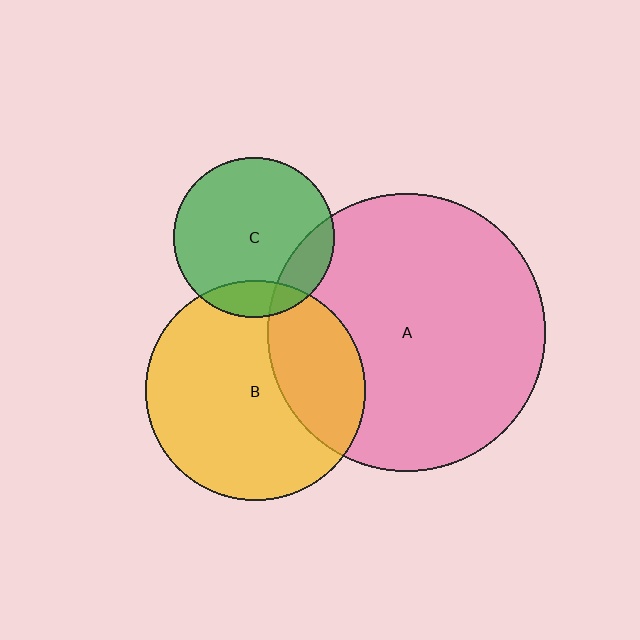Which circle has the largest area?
Circle A (pink).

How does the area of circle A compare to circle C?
Approximately 3.0 times.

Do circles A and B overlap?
Yes.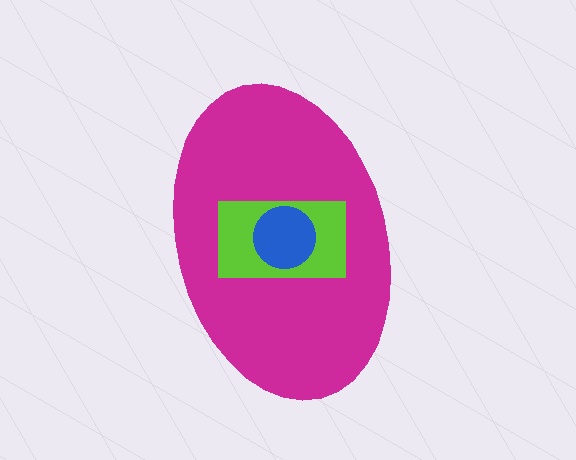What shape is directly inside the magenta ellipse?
The lime rectangle.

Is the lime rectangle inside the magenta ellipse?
Yes.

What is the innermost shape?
The blue circle.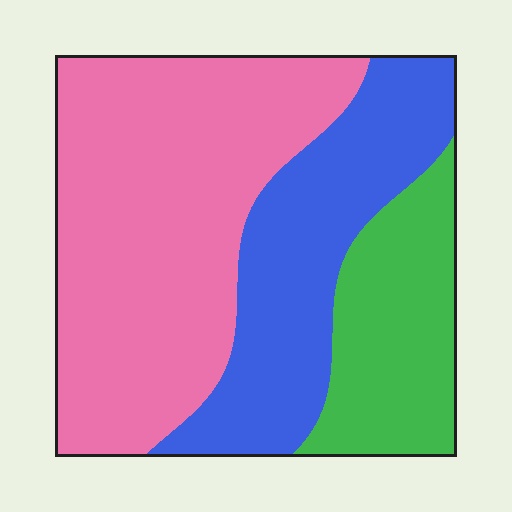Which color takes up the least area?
Green, at roughly 20%.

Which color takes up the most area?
Pink, at roughly 50%.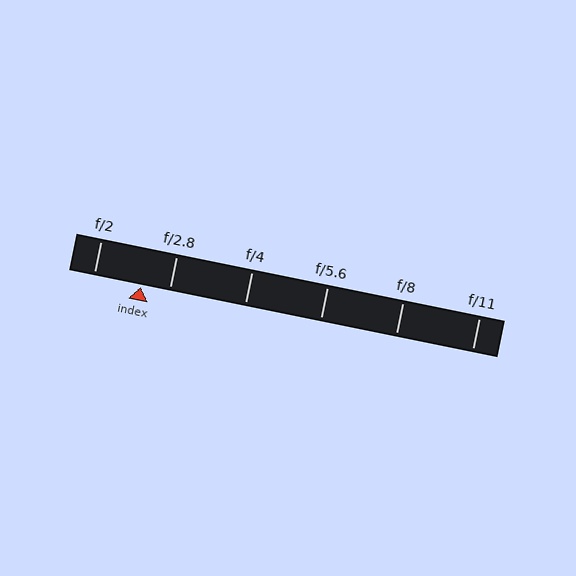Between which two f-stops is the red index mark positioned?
The index mark is between f/2 and f/2.8.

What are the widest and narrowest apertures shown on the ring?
The widest aperture shown is f/2 and the narrowest is f/11.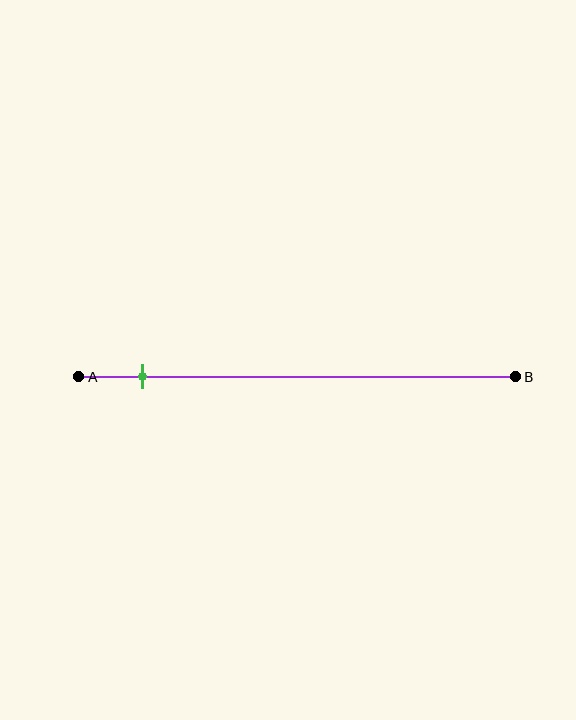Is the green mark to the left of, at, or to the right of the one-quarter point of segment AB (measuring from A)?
The green mark is to the left of the one-quarter point of segment AB.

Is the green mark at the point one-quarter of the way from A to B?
No, the mark is at about 15% from A, not at the 25% one-quarter point.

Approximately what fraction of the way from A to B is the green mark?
The green mark is approximately 15% of the way from A to B.